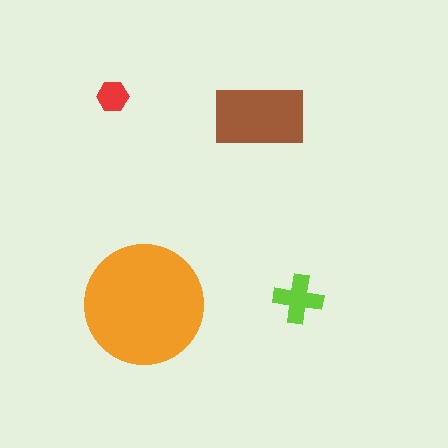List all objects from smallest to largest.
The red hexagon, the lime cross, the brown rectangle, the orange circle.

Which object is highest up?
The red hexagon is topmost.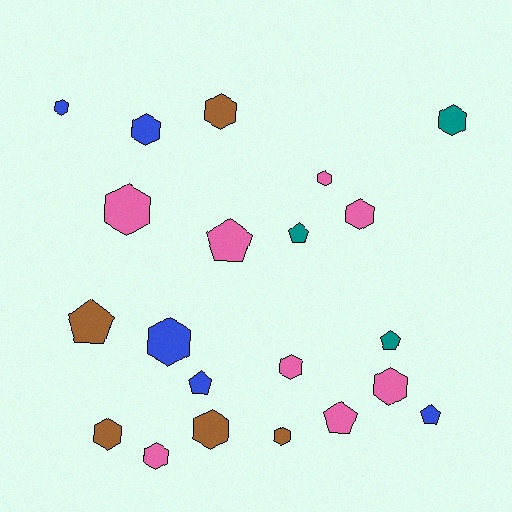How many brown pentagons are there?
There is 1 brown pentagon.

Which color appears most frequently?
Pink, with 8 objects.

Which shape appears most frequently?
Hexagon, with 14 objects.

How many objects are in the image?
There are 21 objects.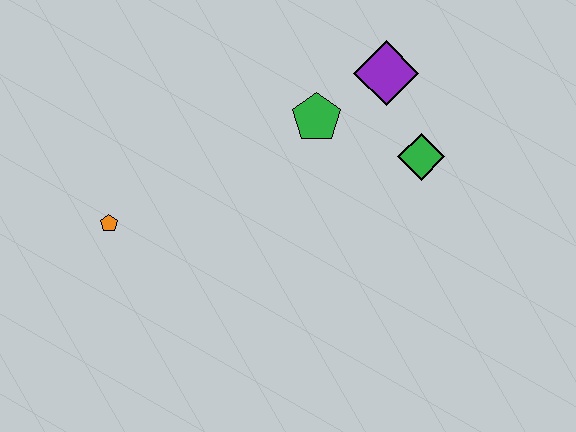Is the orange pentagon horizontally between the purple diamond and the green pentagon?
No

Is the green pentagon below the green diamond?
No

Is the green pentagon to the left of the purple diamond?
Yes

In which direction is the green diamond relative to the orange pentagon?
The green diamond is to the right of the orange pentagon.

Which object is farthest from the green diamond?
The orange pentagon is farthest from the green diamond.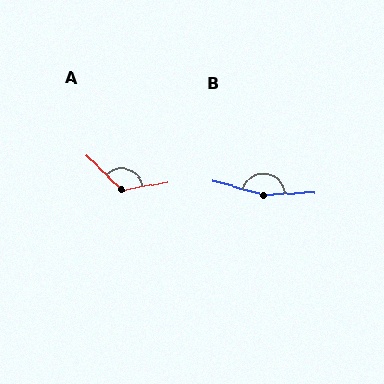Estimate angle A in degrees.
Approximately 126 degrees.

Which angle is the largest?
B, at approximately 161 degrees.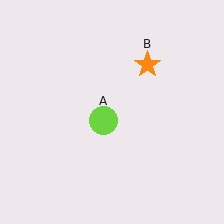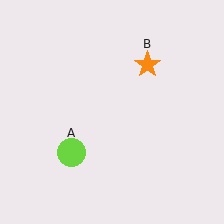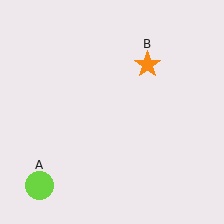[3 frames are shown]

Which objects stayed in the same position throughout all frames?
Orange star (object B) remained stationary.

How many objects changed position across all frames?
1 object changed position: lime circle (object A).